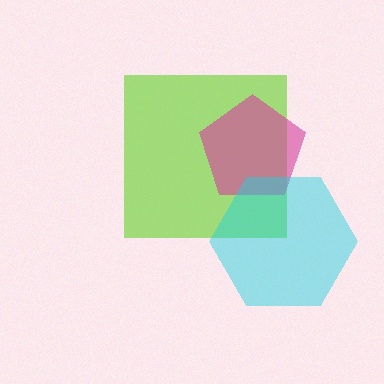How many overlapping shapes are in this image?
There are 3 overlapping shapes in the image.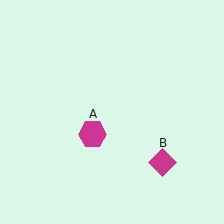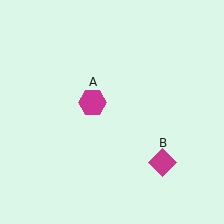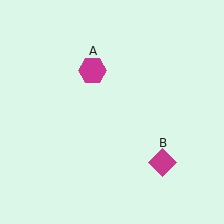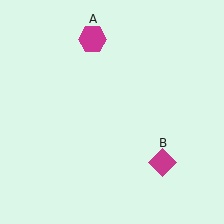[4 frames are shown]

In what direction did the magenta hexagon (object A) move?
The magenta hexagon (object A) moved up.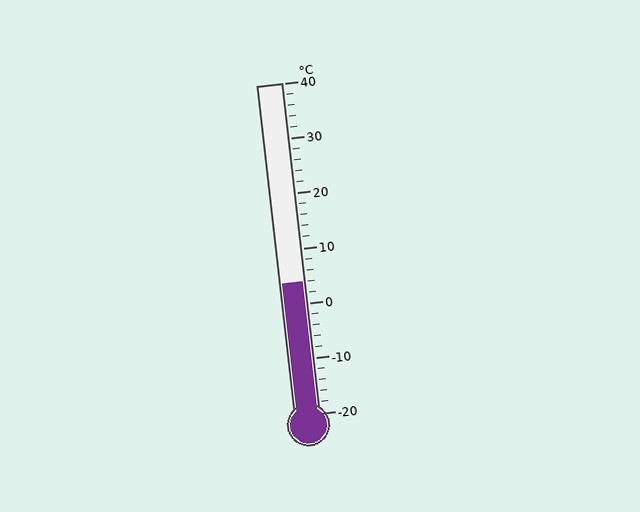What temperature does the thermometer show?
The thermometer shows approximately 4°C.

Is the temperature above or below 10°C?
The temperature is below 10°C.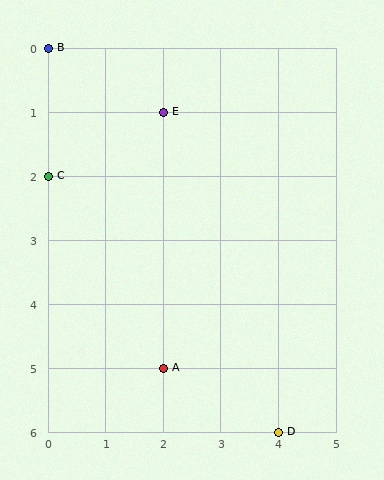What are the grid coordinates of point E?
Point E is at grid coordinates (2, 1).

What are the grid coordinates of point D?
Point D is at grid coordinates (4, 6).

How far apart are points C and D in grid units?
Points C and D are 4 columns and 4 rows apart (about 5.7 grid units diagonally).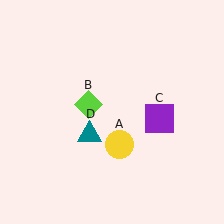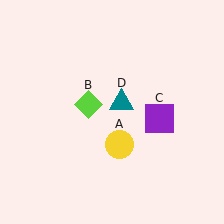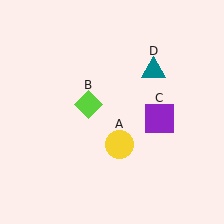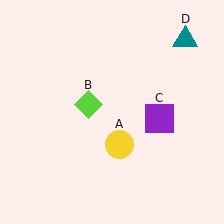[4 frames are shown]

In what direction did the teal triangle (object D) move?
The teal triangle (object D) moved up and to the right.